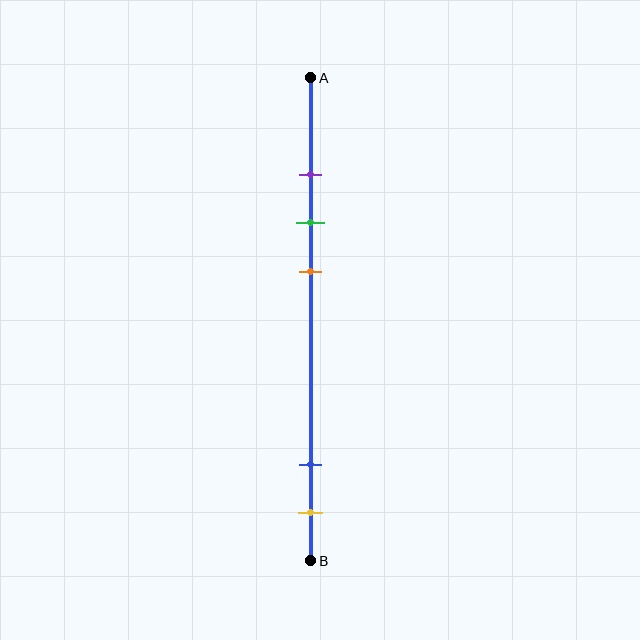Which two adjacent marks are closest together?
The purple and green marks are the closest adjacent pair.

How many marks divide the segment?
There are 5 marks dividing the segment.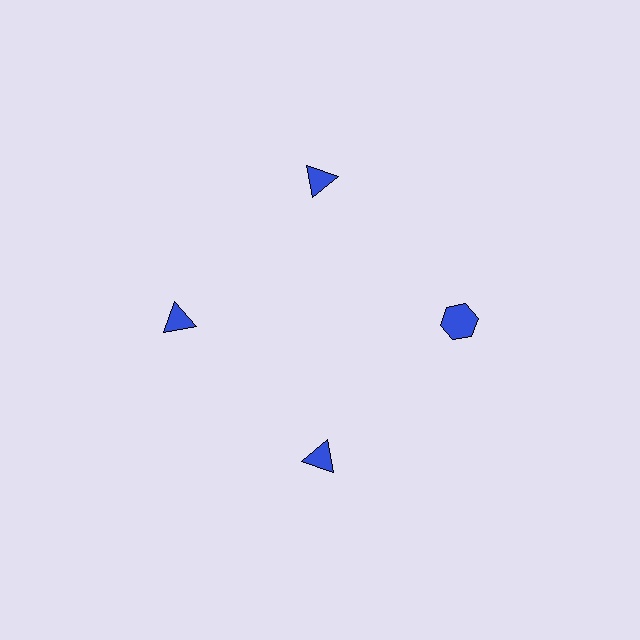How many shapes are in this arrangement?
There are 4 shapes arranged in a ring pattern.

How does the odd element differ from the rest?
It has a different shape: hexagon instead of triangle.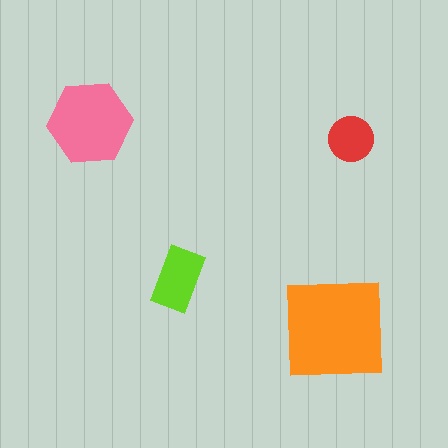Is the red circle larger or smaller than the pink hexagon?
Smaller.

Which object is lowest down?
The orange square is bottommost.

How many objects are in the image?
There are 4 objects in the image.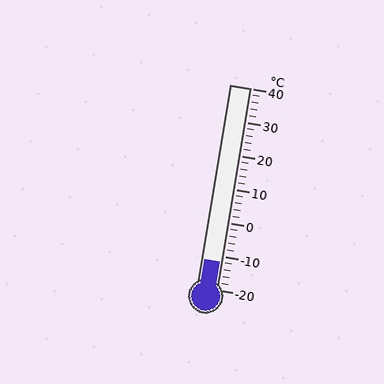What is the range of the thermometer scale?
The thermometer scale ranges from -20°C to 40°C.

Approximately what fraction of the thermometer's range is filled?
The thermometer is filled to approximately 15% of its range.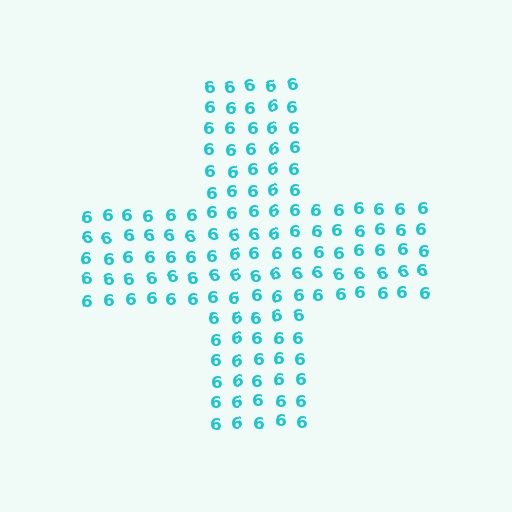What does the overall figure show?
The overall figure shows a cross.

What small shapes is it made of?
It is made of small digit 6's.